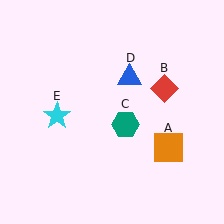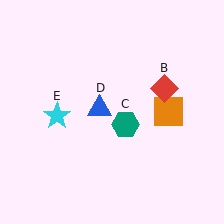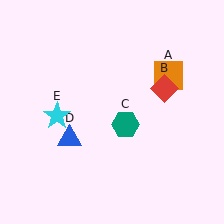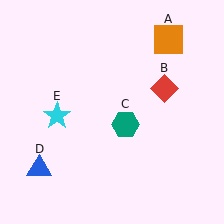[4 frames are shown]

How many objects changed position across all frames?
2 objects changed position: orange square (object A), blue triangle (object D).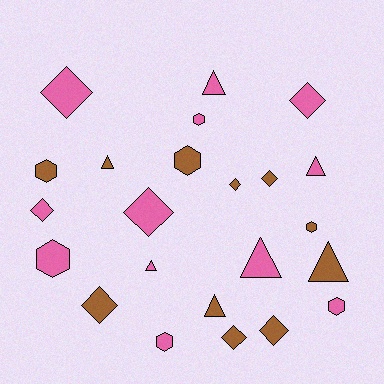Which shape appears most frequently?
Diamond, with 9 objects.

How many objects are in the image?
There are 23 objects.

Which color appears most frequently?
Pink, with 12 objects.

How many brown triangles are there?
There are 3 brown triangles.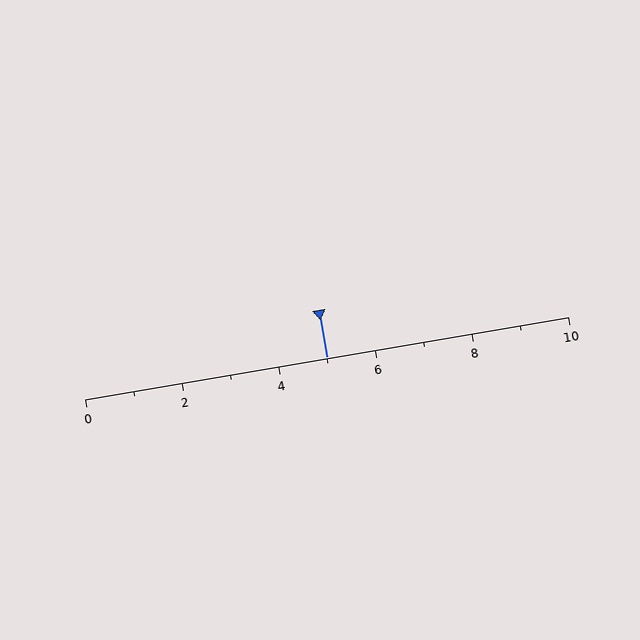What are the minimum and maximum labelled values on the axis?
The axis runs from 0 to 10.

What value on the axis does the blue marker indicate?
The marker indicates approximately 5.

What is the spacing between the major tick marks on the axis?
The major ticks are spaced 2 apart.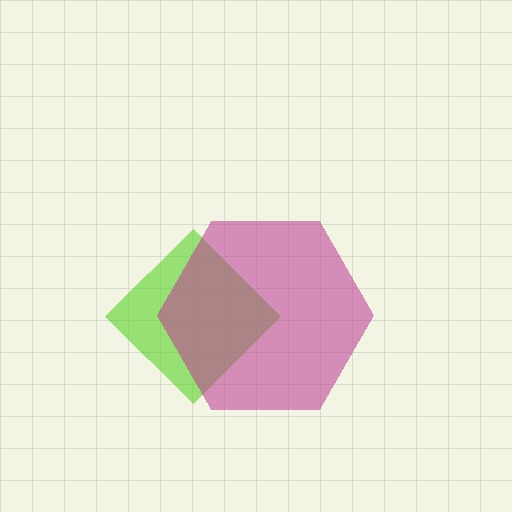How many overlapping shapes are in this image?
There are 2 overlapping shapes in the image.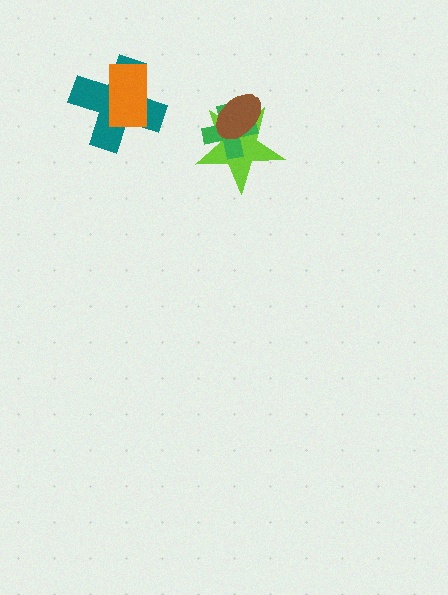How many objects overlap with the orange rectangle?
1 object overlaps with the orange rectangle.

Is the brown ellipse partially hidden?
No, no other shape covers it.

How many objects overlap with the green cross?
2 objects overlap with the green cross.